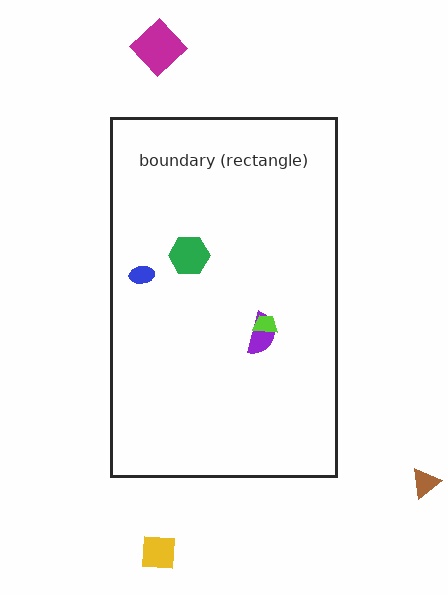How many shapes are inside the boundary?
4 inside, 3 outside.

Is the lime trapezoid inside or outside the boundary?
Inside.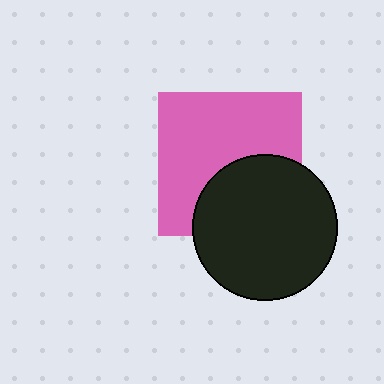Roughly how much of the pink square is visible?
About half of it is visible (roughly 63%).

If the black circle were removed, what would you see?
You would see the complete pink square.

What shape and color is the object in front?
The object in front is a black circle.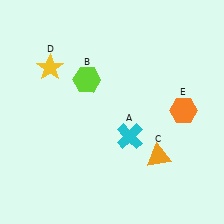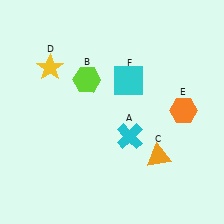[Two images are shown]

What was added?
A cyan square (F) was added in Image 2.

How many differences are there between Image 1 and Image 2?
There is 1 difference between the two images.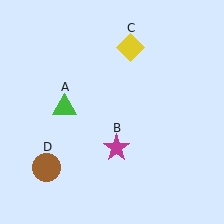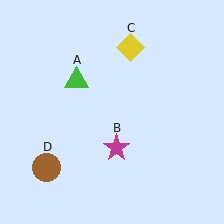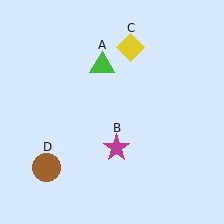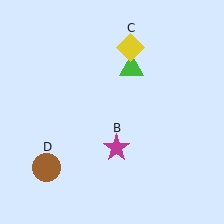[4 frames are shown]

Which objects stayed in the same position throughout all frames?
Magenta star (object B) and yellow diamond (object C) and brown circle (object D) remained stationary.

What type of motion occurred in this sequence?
The green triangle (object A) rotated clockwise around the center of the scene.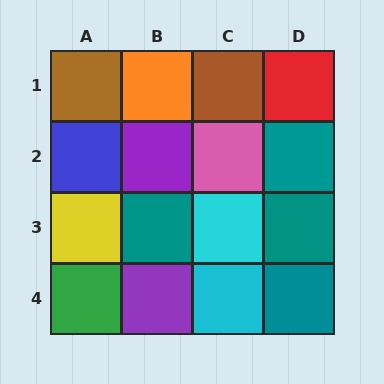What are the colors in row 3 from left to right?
Yellow, teal, cyan, teal.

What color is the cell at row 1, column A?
Brown.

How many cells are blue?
1 cell is blue.